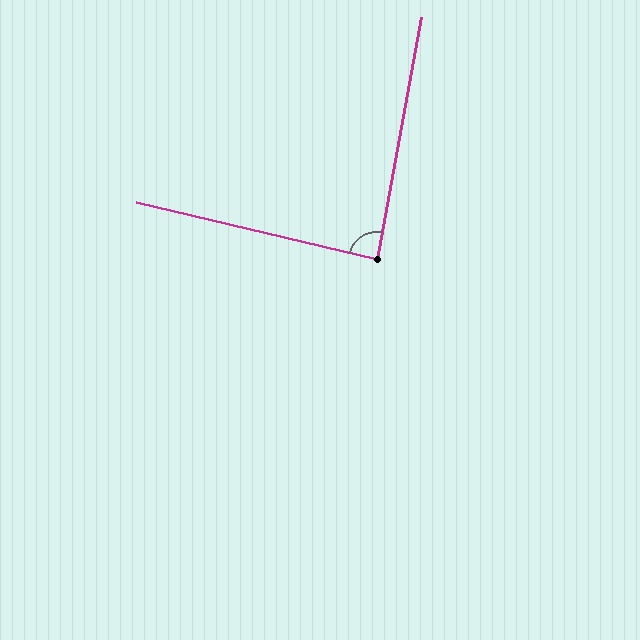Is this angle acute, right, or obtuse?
It is approximately a right angle.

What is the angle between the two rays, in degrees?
Approximately 87 degrees.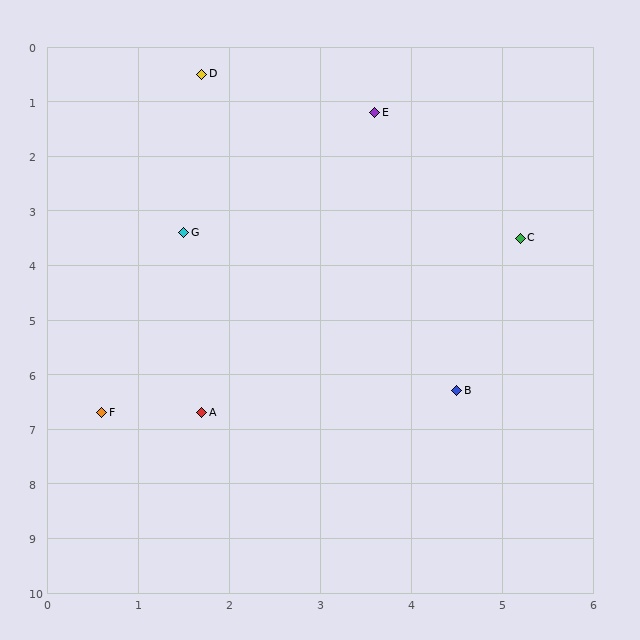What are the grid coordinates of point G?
Point G is at approximately (1.5, 3.4).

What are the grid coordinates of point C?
Point C is at approximately (5.2, 3.5).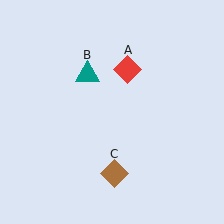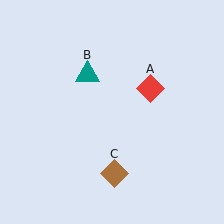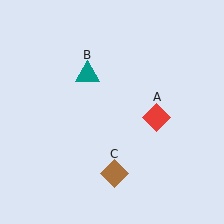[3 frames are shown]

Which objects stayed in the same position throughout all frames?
Teal triangle (object B) and brown diamond (object C) remained stationary.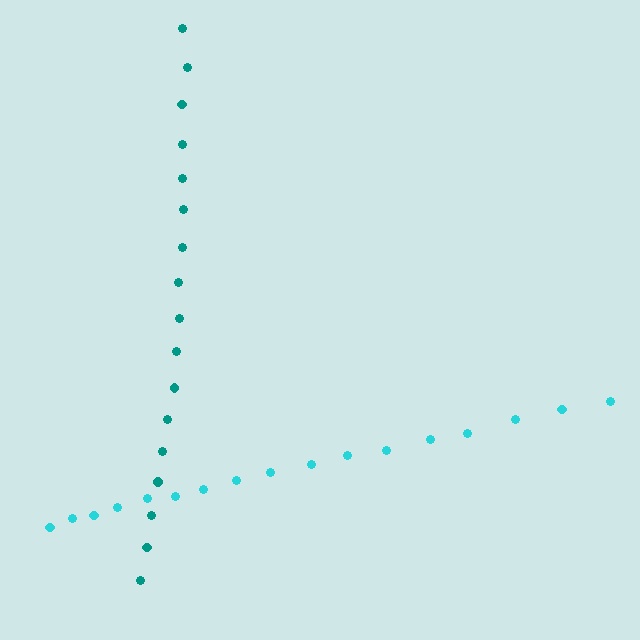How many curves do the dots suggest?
There are 2 distinct paths.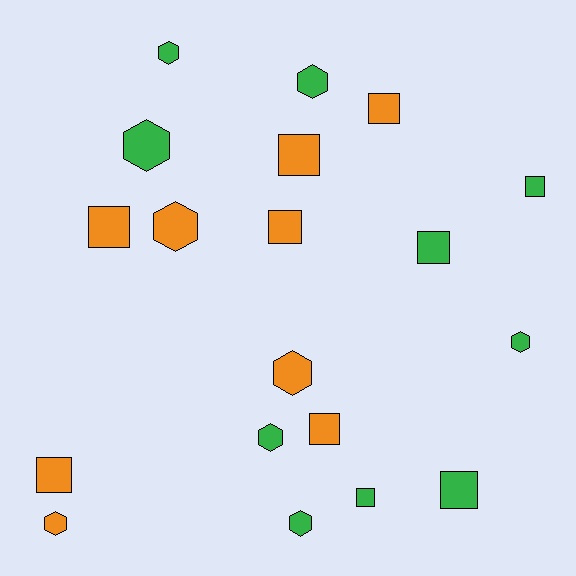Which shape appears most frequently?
Square, with 10 objects.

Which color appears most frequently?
Green, with 10 objects.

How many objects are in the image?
There are 19 objects.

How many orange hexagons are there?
There are 3 orange hexagons.